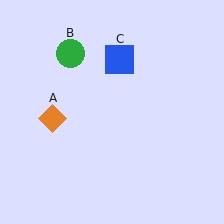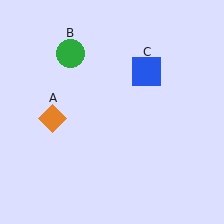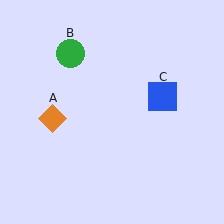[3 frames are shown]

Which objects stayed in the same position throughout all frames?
Orange diamond (object A) and green circle (object B) remained stationary.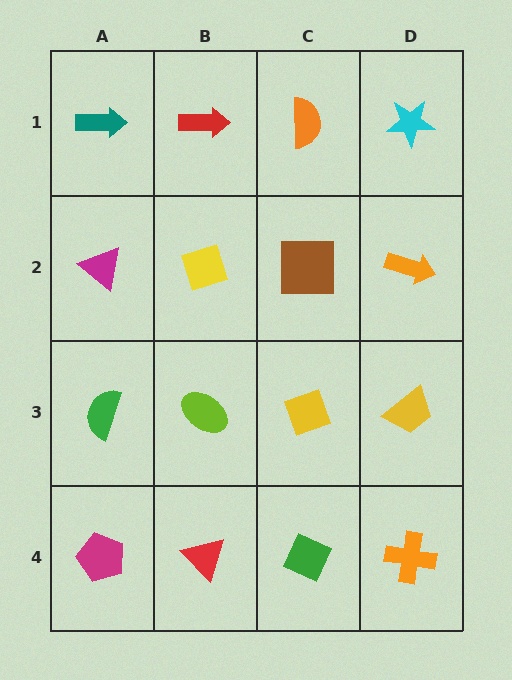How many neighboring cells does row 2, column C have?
4.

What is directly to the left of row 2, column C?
A yellow diamond.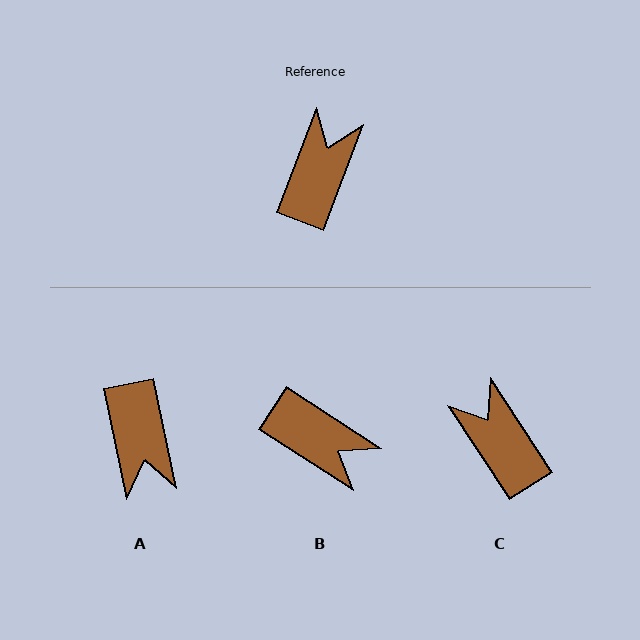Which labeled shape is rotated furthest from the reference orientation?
A, about 148 degrees away.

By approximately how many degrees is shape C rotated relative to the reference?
Approximately 54 degrees counter-clockwise.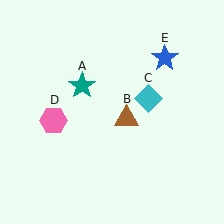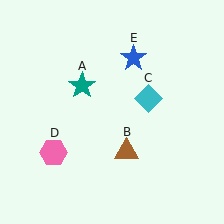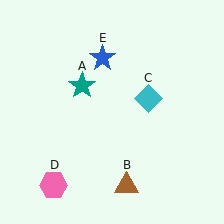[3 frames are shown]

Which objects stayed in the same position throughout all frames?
Teal star (object A) and cyan diamond (object C) remained stationary.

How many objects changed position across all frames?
3 objects changed position: brown triangle (object B), pink hexagon (object D), blue star (object E).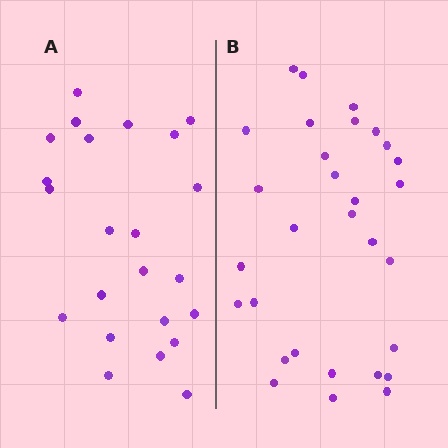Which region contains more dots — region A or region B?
Region B (the right region) has more dots.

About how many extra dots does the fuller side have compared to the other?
Region B has roughly 8 or so more dots than region A.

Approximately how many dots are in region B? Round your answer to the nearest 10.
About 30 dots.